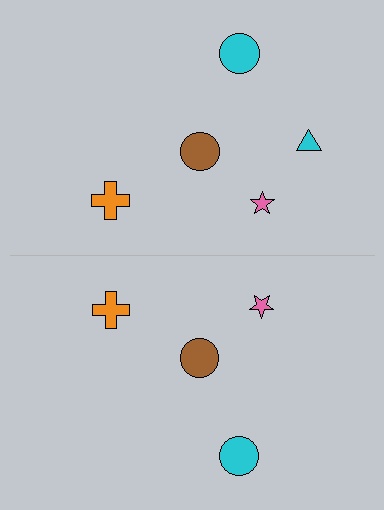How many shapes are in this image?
There are 9 shapes in this image.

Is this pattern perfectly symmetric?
No, the pattern is not perfectly symmetric. A cyan triangle is missing from the bottom side.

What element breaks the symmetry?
A cyan triangle is missing from the bottom side.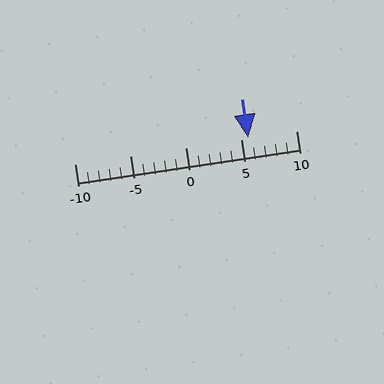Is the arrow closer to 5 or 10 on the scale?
The arrow is closer to 5.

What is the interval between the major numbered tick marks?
The major tick marks are spaced 5 units apart.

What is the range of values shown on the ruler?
The ruler shows values from -10 to 10.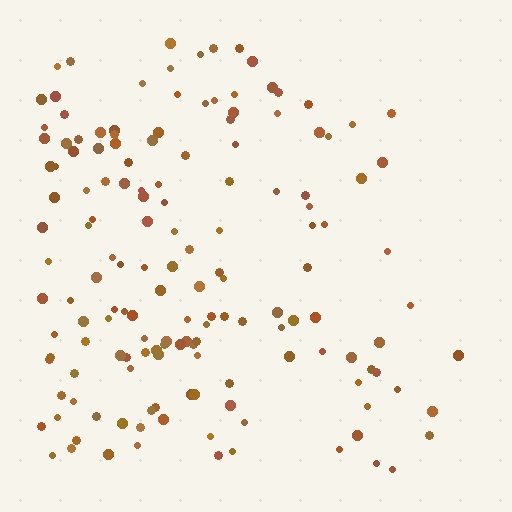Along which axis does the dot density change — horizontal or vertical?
Horizontal.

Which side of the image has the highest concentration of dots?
The left.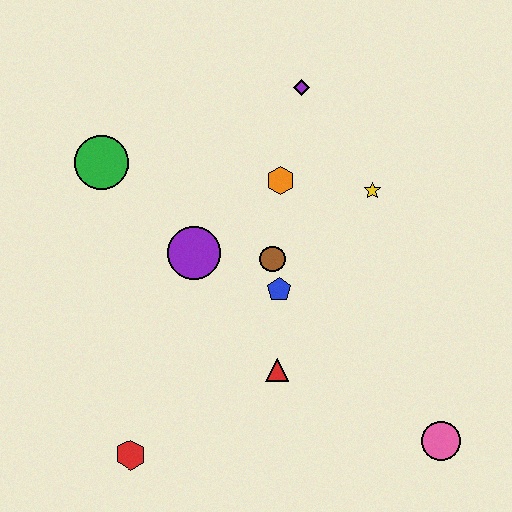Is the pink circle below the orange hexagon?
Yes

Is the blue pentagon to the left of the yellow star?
Yes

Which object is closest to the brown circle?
The blue pentagon is closest to the brown circle.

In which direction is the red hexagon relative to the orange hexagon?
The red hexagon is below the orange hexagon.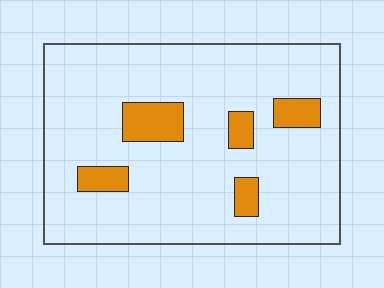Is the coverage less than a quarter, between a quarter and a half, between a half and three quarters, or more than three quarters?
Less than a quarter.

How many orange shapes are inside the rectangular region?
5.